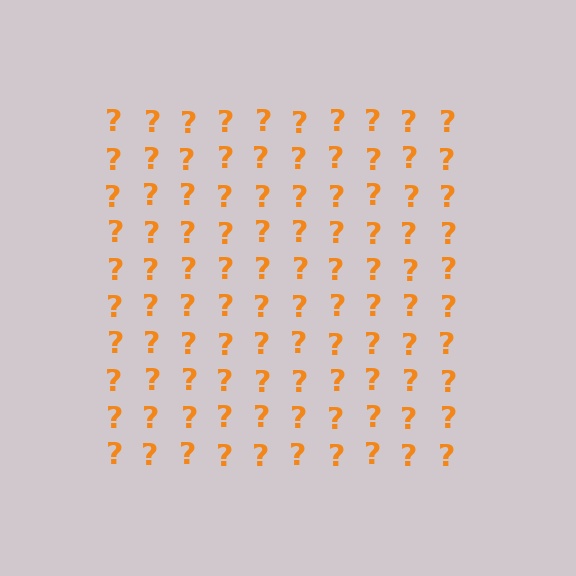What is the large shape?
The large shape is a square.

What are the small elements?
The small elements are question marks.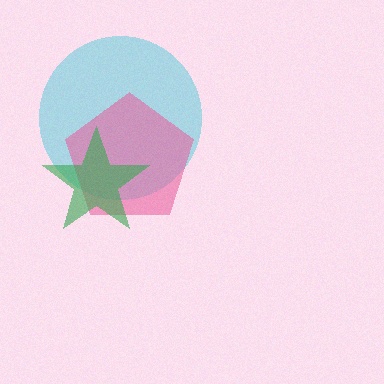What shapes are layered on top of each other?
The layered shapes are: a cyan circle, a pink pentagon, a green star.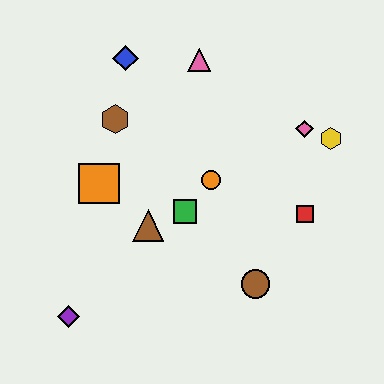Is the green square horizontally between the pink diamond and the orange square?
Yes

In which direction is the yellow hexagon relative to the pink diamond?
The yellow hexagon is to the right of the pink diamond.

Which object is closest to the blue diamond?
The brown hexagon is closest to the blue diamond.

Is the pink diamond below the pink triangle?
Yes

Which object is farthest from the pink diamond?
The purple diamond is farthest from the pink diamond.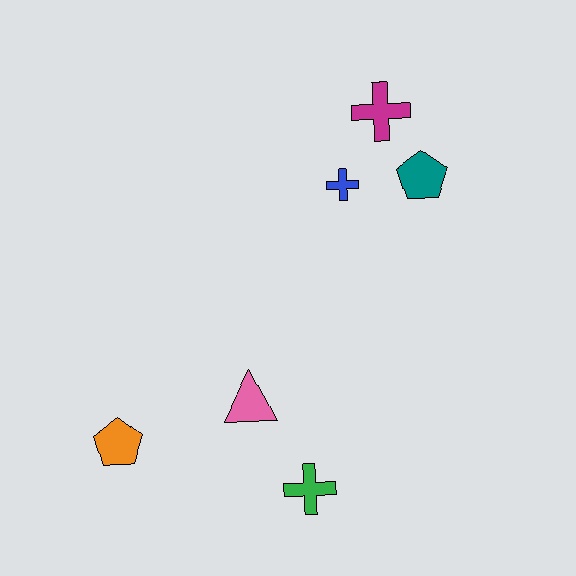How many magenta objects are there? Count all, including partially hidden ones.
There is 1 magenta object.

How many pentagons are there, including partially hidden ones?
There are 2 pentagons.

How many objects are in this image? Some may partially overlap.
There are 6 objects.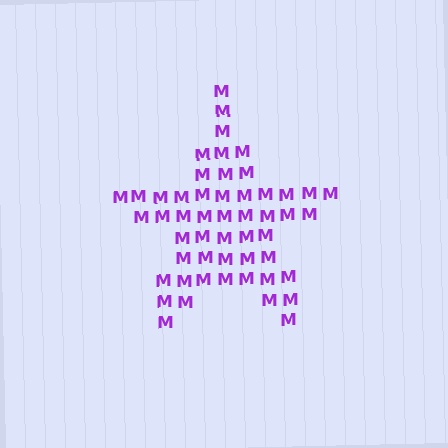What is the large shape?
The large shape is a star.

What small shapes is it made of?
It is made of small letter M's.